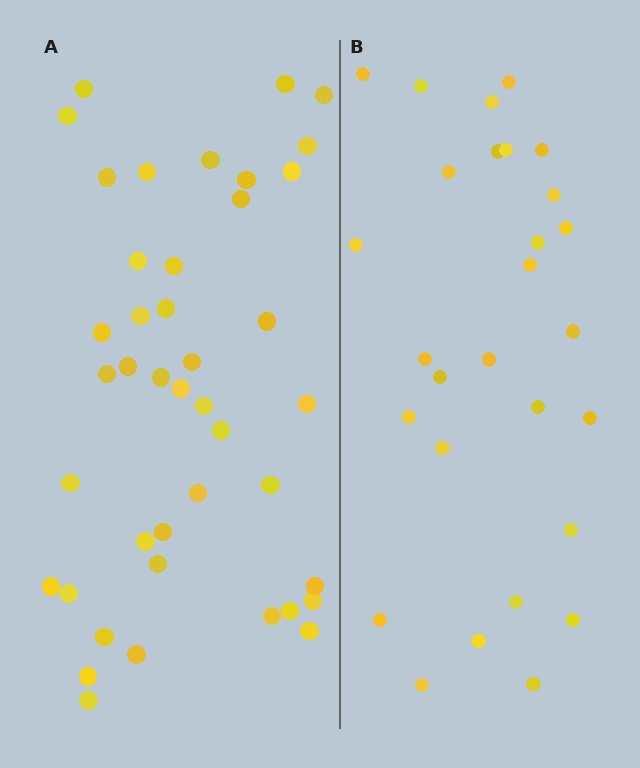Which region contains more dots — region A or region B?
Region A (the left region) has more dots.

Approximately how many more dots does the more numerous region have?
Region A has approximately 15 more dots than region B.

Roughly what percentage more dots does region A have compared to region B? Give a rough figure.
About 50% more.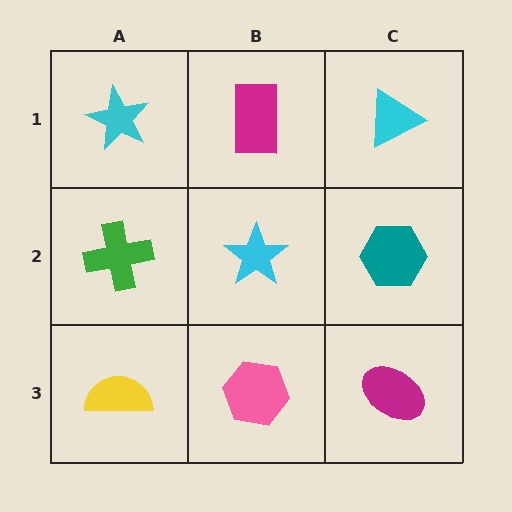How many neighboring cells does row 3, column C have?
2.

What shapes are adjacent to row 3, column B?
A cyan star (row 2, column B), a yellow semicircle (row 3, column A), a magenta ellipse (row 3, column C).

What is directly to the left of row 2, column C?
A cyan star.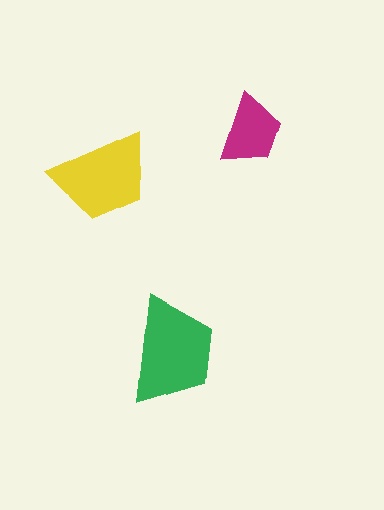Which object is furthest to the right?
The magenta trapezoid is rightmost.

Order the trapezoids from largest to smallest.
the green one, the yellow one, the magenta one.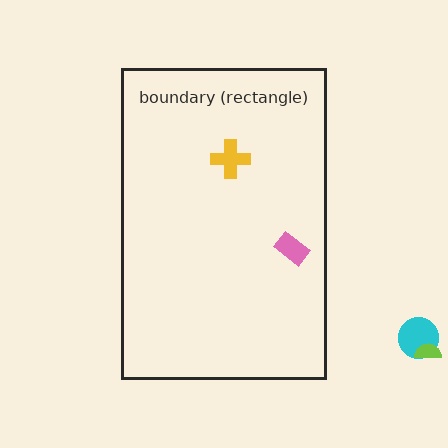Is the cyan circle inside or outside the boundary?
Outside.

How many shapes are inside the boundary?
2 inside, 2 outside.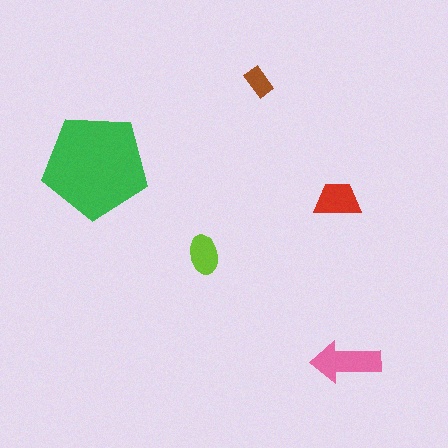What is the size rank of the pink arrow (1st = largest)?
2nd.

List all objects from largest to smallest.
The green pentagon, the pink arrow, the red trapezoid, the lime ellipse, the brown rectangle.